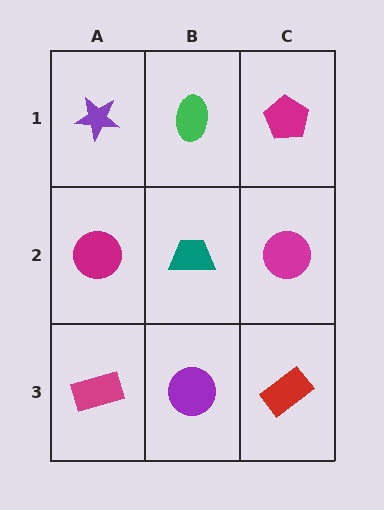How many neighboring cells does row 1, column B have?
3.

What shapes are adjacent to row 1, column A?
A magenta circle (row 2, column A), a green ellipse (row 1, column B).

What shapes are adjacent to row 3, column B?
A teal trapezoid (row 2, column B), a magenta rectangle (row 3, column A), a red rectangle (row 3, column C).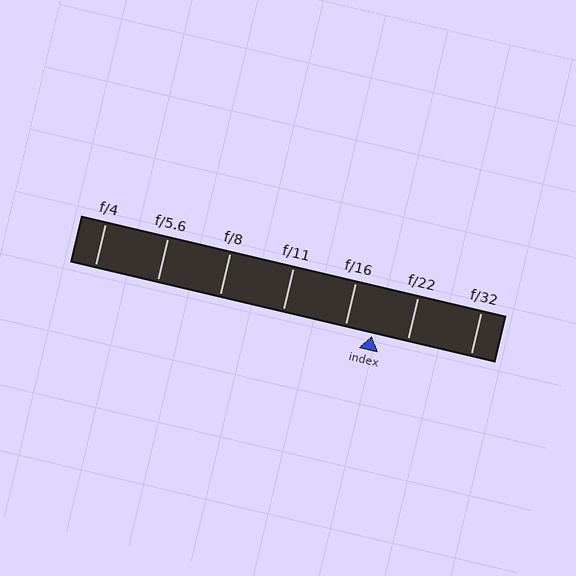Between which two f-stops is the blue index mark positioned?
The index mark is between f/16 and f/22.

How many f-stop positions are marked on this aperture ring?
There are 7 f-stop positions marked.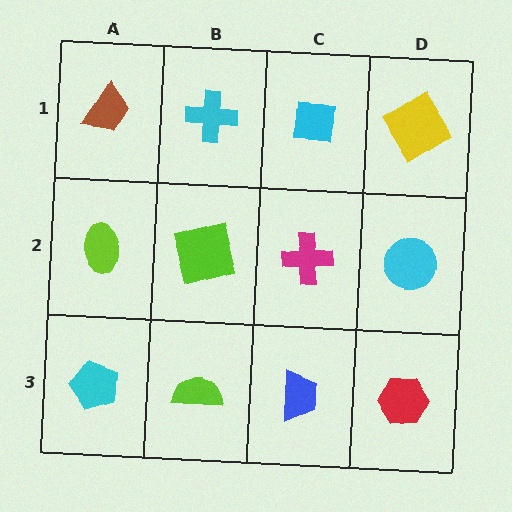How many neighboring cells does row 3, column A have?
2.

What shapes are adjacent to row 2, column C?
A cyan square (row 1, column C), a blue trapezoid (row 3, column C), a lime square (row 2, column B), a cyan circle (row 2, column D).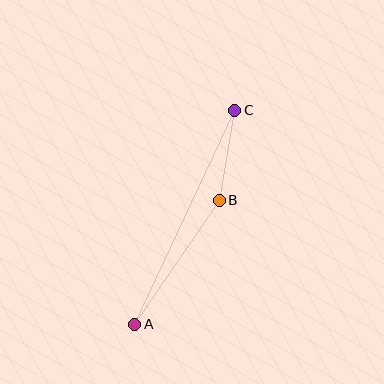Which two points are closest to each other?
Points B and C are closest to each other.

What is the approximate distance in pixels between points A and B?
The distance between A and B is approximately 150 pixels.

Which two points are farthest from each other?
Points A and C are farthest from each other.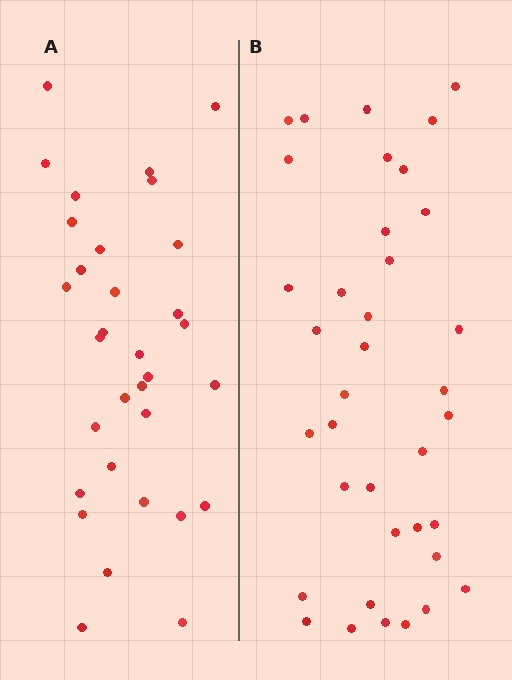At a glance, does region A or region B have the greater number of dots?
Region B (the right region) has more dots.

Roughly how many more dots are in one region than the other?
Region B has about 5 more dots than region A.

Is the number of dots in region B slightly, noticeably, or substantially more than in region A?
Region B has only slightly more — the two regions are fairly close. The ratio is roughly 1.2 to 1.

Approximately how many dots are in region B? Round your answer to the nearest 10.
About 40 dots. (The exact count is 37, which rounds to 40.)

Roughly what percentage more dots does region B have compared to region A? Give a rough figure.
About 15% more.